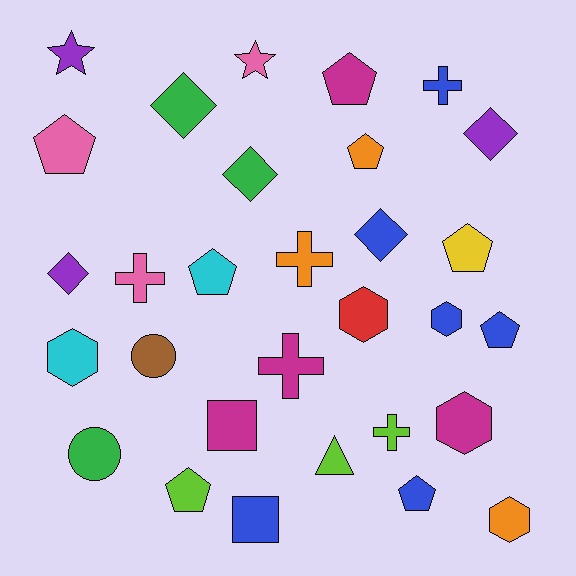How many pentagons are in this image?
There are 8 pentagons.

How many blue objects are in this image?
There are 6 blue objects.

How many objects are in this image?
There are 30 objects.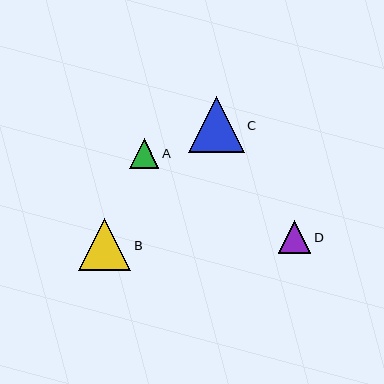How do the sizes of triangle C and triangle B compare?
Triangle C and triangle B are approximately the same size.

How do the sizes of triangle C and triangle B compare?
Triangle C and triangle B are approximately the same size.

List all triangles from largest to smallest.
From largest to smallest: C, B, D, A.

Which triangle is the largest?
Triangle C is the largest with a size of approximately 56 pixels.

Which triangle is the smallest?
Triangle A is the smallest with a size of approximately 29 pixels.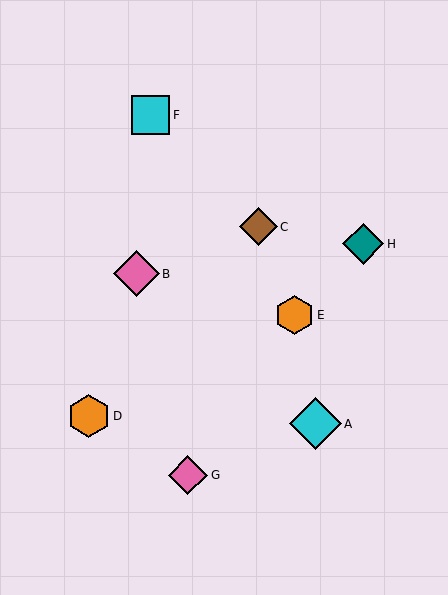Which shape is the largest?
The cyan diamond (labeled A) is the largest.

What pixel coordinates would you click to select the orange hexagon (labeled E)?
Click at (294, 315) to select the orange hexagon E.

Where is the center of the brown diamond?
The center of the brown diamond is at (258, 227).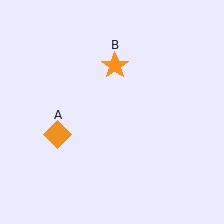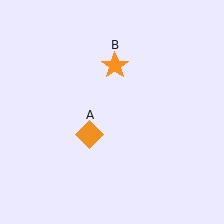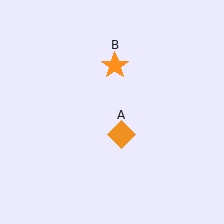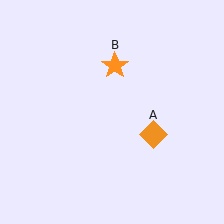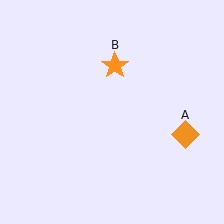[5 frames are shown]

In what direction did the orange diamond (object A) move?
The orange diamond (object A) moved right.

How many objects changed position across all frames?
1 object changed position: orange diamond (object A).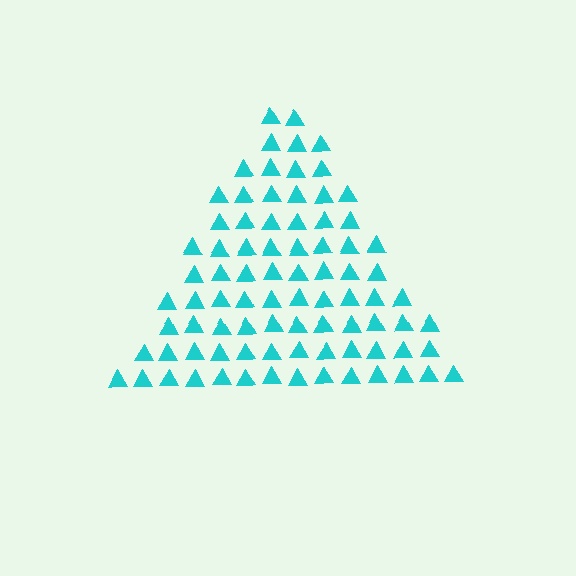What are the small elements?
The small elements are triangles.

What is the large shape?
The large shape is a triangle.